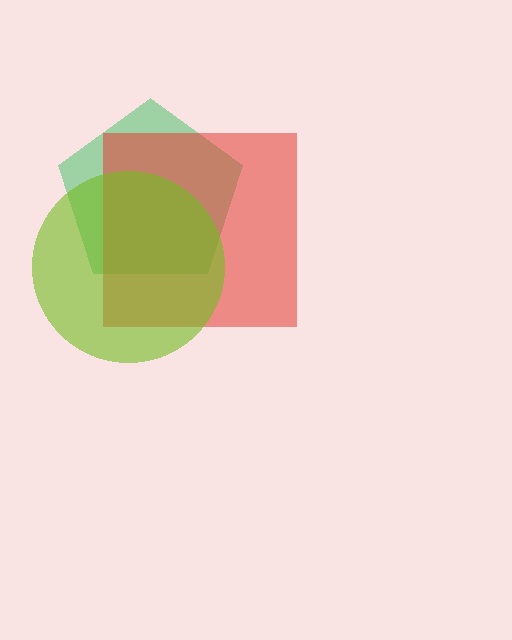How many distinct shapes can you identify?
There are 3 distinct shapes: a green pentagon, a red square, a lime circle.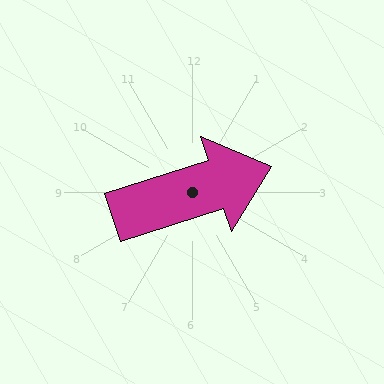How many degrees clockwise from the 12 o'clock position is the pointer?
Approximately 72 degrees.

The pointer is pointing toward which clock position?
Roughly 2 o'clock.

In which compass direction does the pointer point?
East.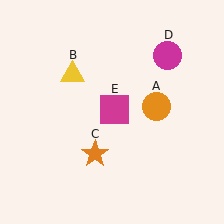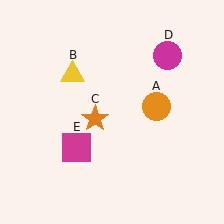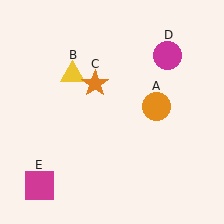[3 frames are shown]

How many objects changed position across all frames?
2 objects changed position: orange star (object C), magenta square (object E).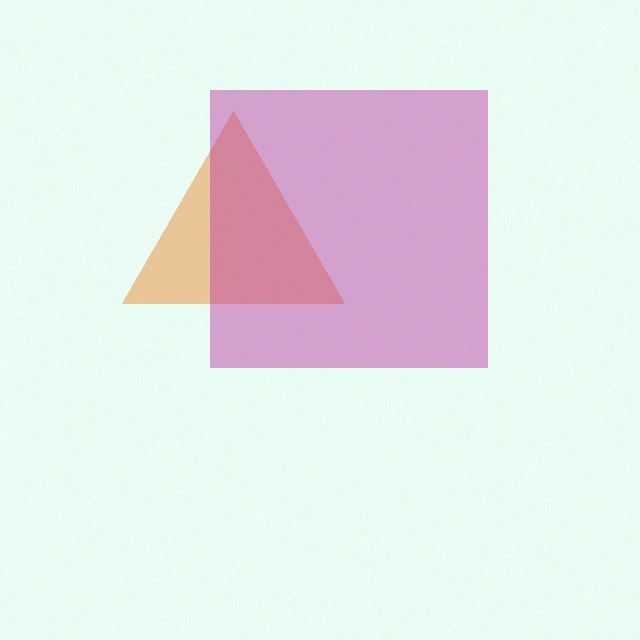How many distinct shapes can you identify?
There are 2 distinct shapes: an orange triangle, a magenta square.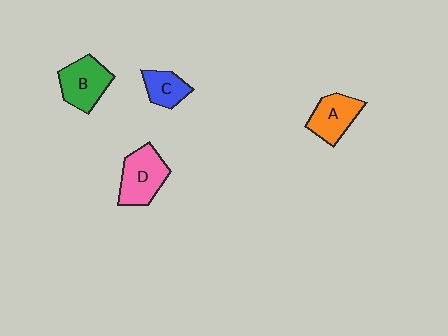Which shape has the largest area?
Shape D (pink).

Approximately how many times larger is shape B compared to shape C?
Approximately 1.6 times.